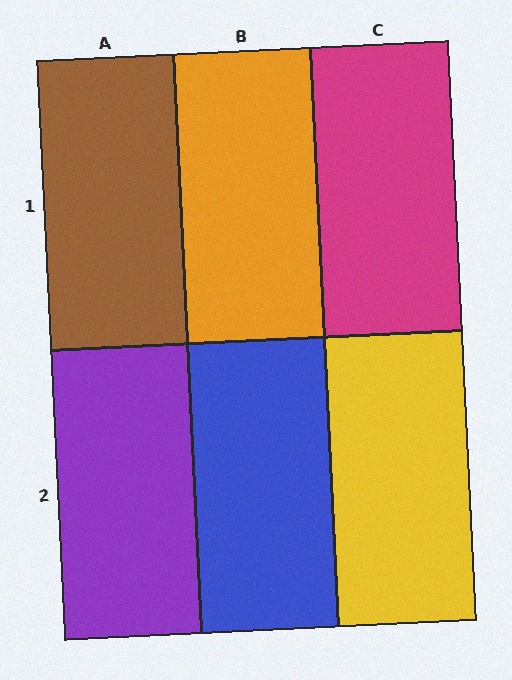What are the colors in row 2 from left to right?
Purple, blue, yellow.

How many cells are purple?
1 cell is purple.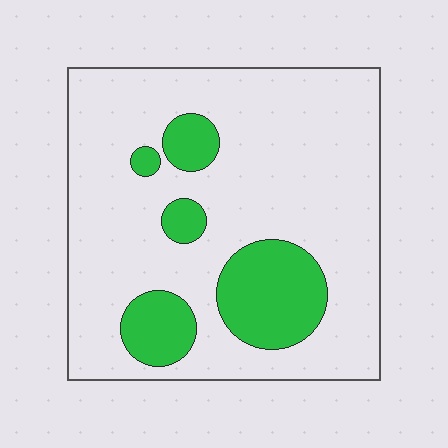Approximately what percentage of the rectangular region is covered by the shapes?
Approximately 20%.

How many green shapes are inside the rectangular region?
5.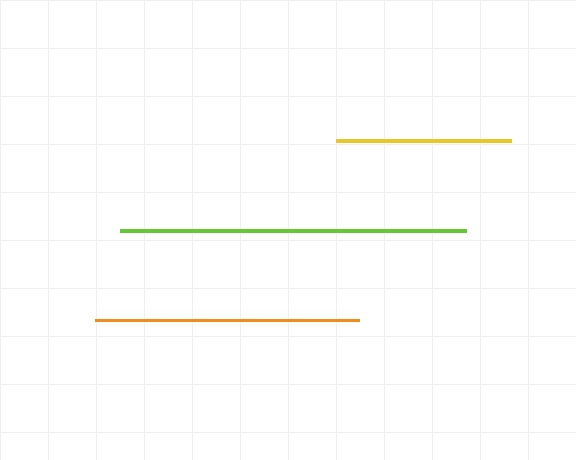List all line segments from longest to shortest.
From longest to shortest: lime, orange, yellow.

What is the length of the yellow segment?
The yellow segment is approximately 174 pixels long.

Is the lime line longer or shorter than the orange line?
The lime line is longer than the orange line.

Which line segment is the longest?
The lime line is the longest at approximately 346 pixels.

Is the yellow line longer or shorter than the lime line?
The lime line is longer than the yellow line.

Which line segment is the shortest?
The yellow line is the shortest at approximately 174 pixels.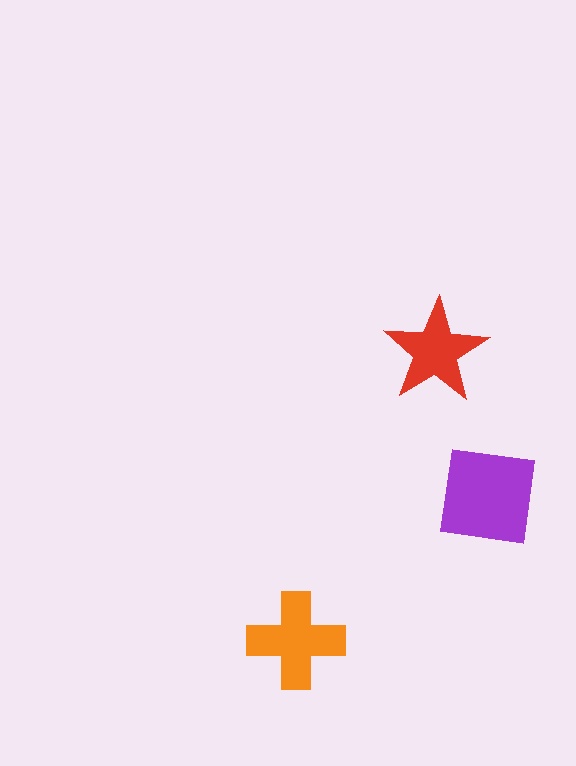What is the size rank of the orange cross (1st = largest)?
2nd.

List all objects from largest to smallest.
The purple square, the orange cross, the red star.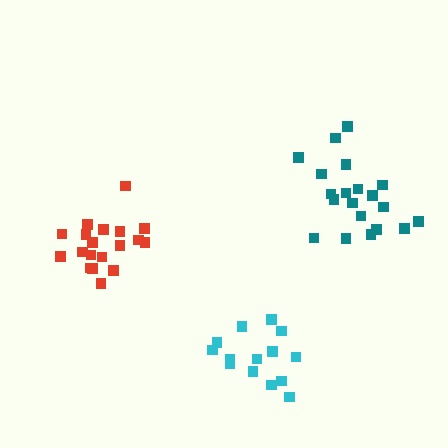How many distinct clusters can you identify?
There are 3 distinct clusters.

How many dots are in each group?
Group 1: 14 dots, Group 2: 19 dots, Group 3: 20 dots (53 total).